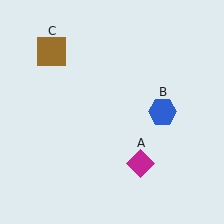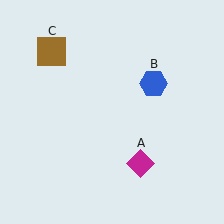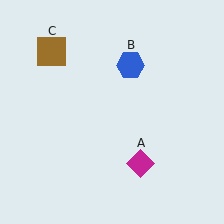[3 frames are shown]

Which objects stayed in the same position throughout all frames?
Magenta diamond (object A) and brown square (object C) remained stationary.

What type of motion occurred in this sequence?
The blue hexagon (object B) rotated counterclockwise around the center of the scene.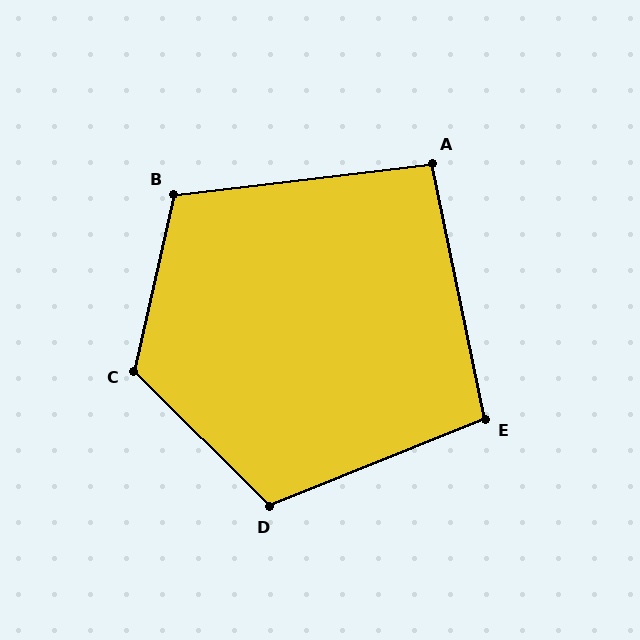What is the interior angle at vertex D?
Approximately 113 degrees (obtuse).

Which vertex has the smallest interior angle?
A, at approximately 95 degrees.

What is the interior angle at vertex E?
Approximately 100 degrees (obtuse).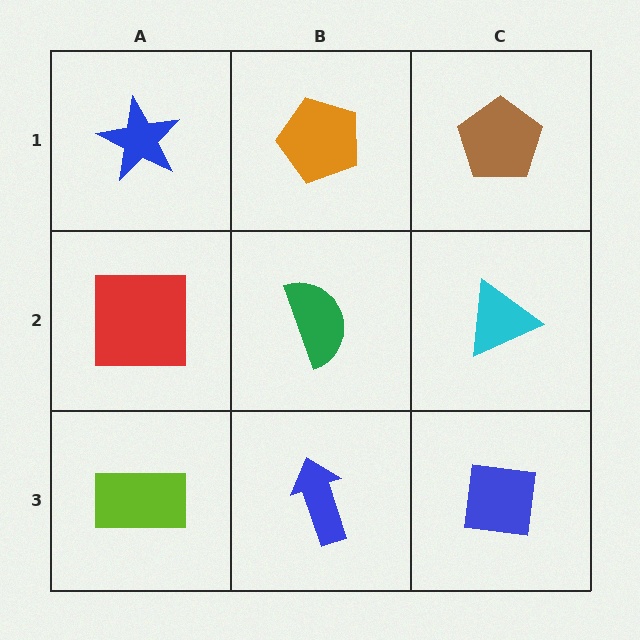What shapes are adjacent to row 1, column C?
A cyan triangle (row 2, column C), an orange pentagon (row 1, column B).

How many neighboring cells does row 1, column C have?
2.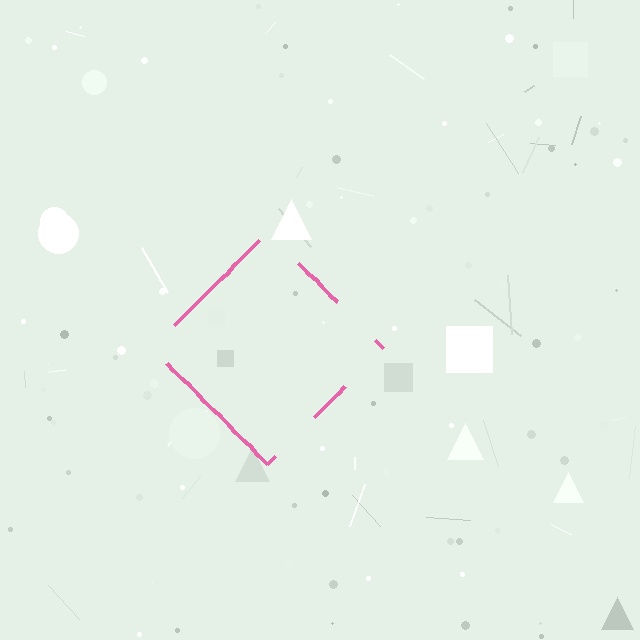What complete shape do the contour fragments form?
The contour fragments form a diamond.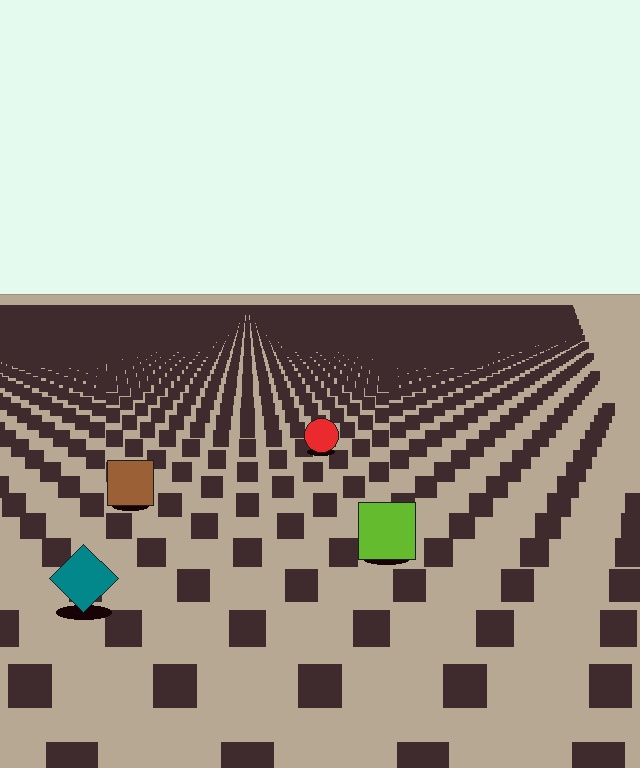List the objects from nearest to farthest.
From nearest to farthest: the teal diamond, the lime square, the brown square, the red circle.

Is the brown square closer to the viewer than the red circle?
Yes. The brown square is closer — you can tell from the texture gradient: the ground texture is coarser near it.